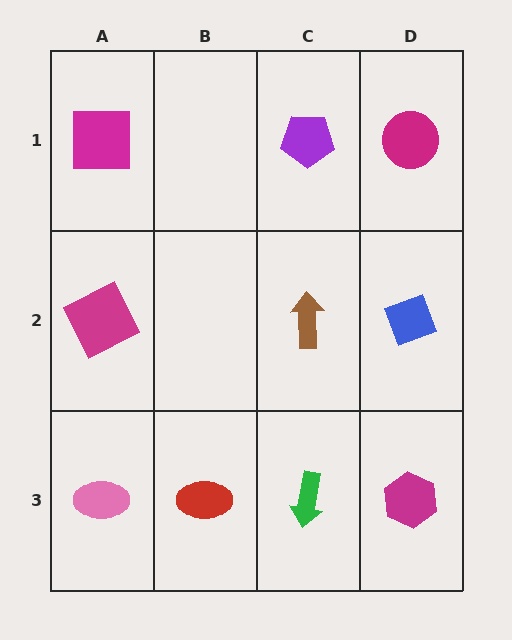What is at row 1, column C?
A purple pentagon.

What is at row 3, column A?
A pink ellipse.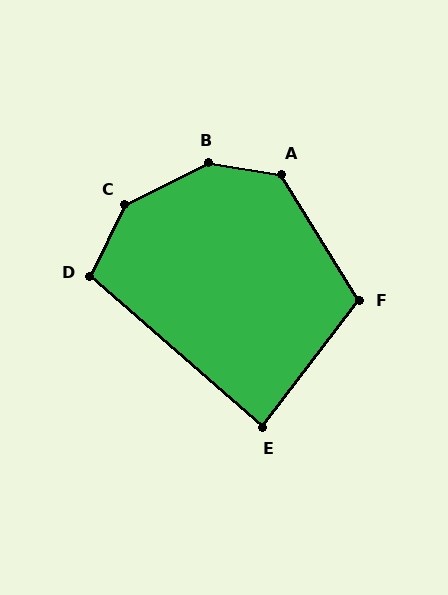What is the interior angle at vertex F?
Approximately 111 degrees (obtuse).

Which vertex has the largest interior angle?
B, at approximately 144 degrees.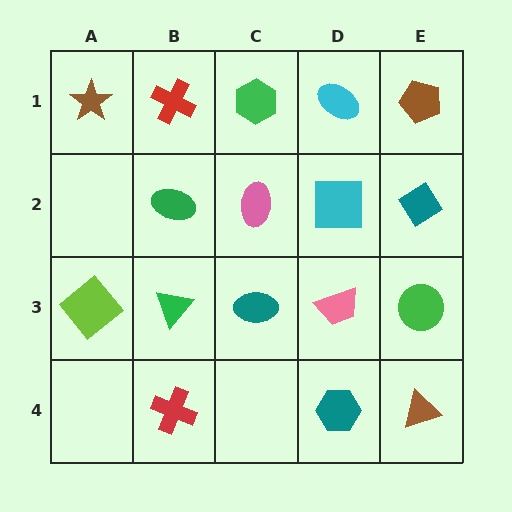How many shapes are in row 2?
4 shapes.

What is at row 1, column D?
A cyan ellipse.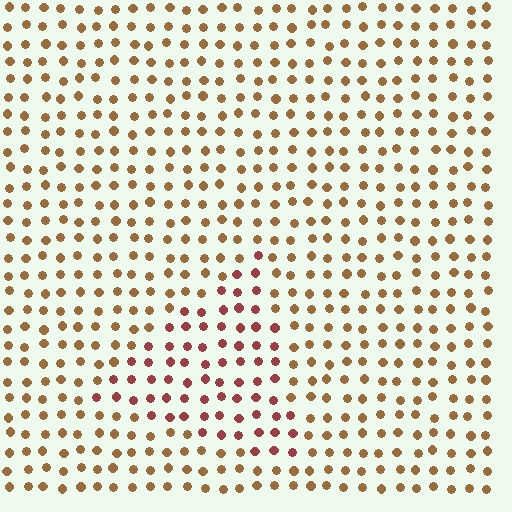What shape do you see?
I see a triangle.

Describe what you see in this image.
The image is filled with small brown elements in a uniform arrangement. A triangle-shaped region is visible where the elements are tinted to a slightly different hue, forming a subtle color boundary.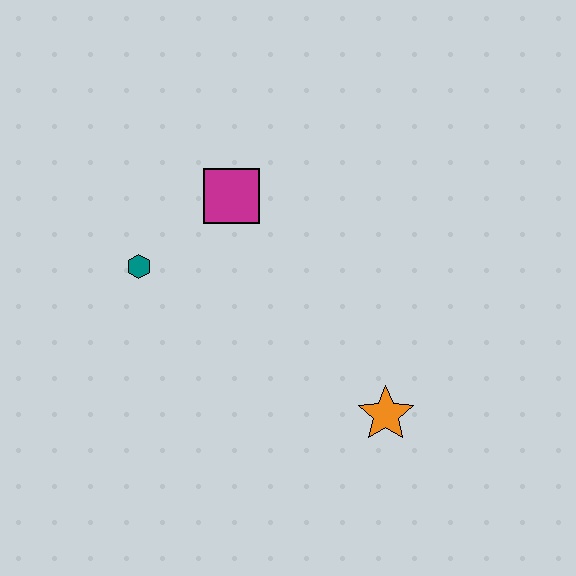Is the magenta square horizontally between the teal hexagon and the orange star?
Yes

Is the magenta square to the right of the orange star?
No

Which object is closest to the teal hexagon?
The magenta square is closest to the teal hexagon.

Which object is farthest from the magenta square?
The orange star is farthest from the magenta square.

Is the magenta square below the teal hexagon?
No